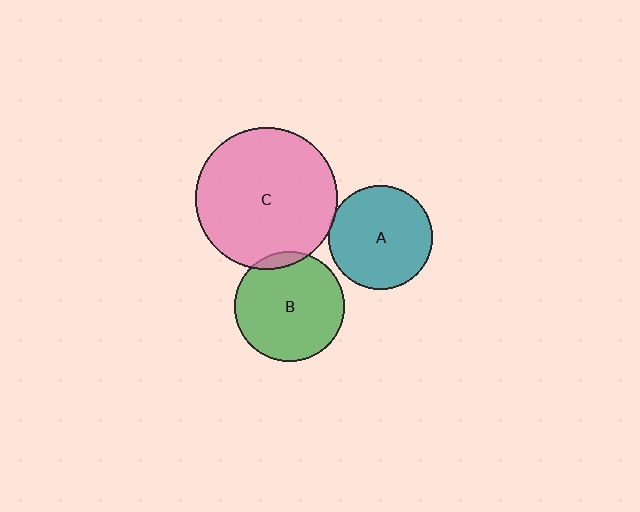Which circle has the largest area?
Circle C (pink).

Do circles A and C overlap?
Yes.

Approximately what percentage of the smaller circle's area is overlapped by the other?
Approximately 5%.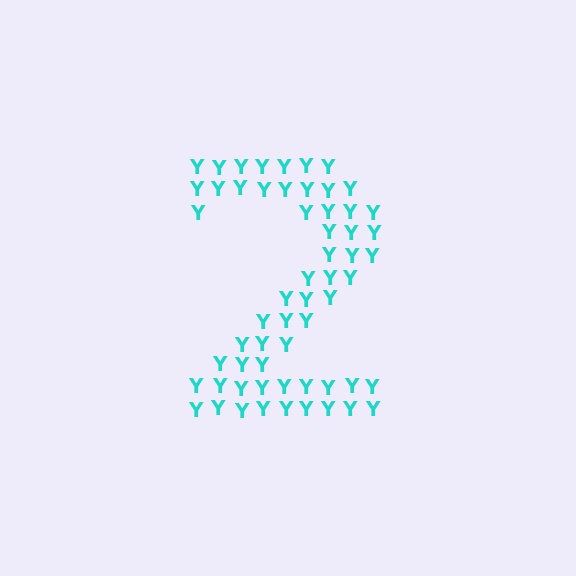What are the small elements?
The small elements are letter Y's.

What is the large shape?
The large shape is the digit 2.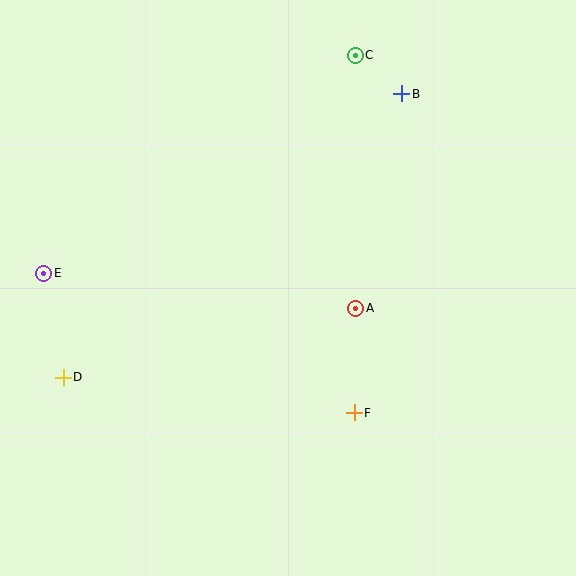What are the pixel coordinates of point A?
Point A is at (356, 308).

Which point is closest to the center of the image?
Point A at (356, 308) is closest to the center.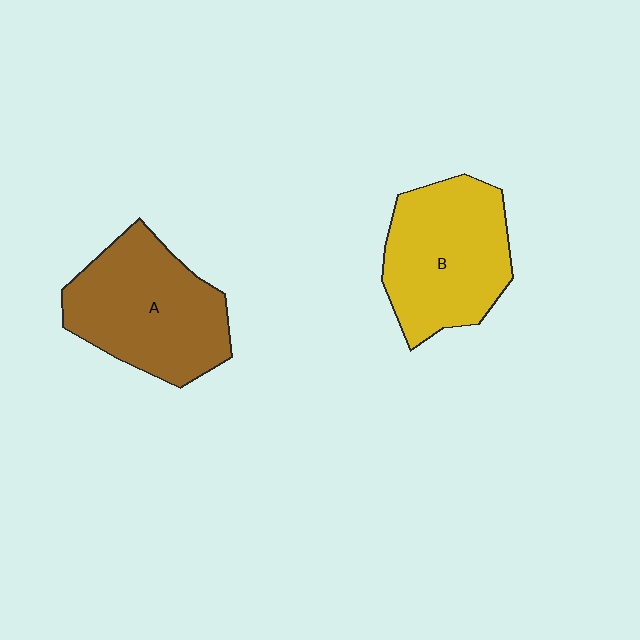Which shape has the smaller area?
Shape B (yellow).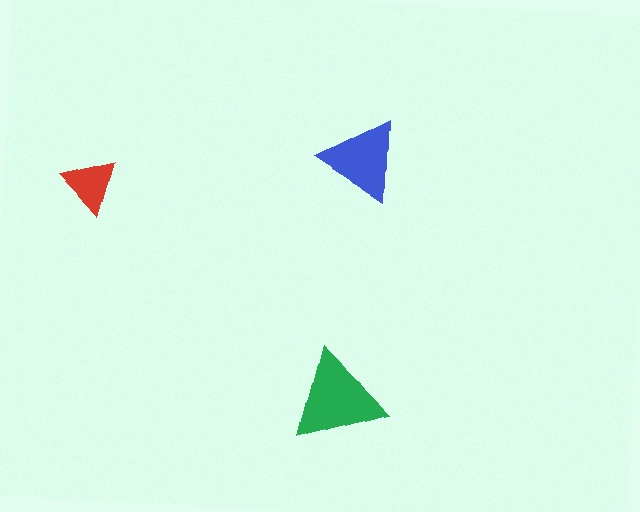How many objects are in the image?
There are 3 objects in the image.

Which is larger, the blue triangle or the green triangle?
The green one.